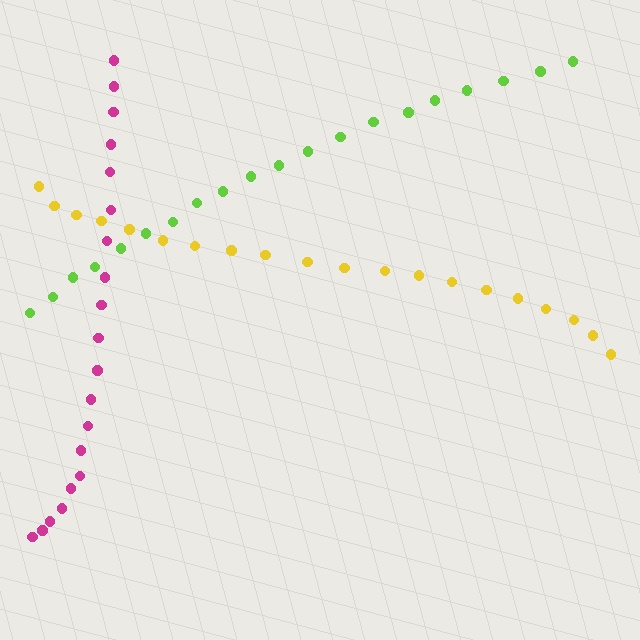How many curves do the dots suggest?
There are 3 distinct paths.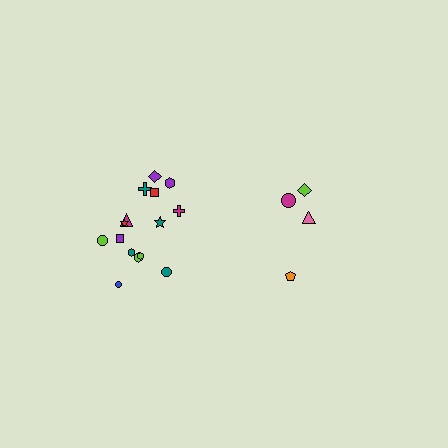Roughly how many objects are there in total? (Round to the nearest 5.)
Roughly 20 objects in total.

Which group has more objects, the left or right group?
The left group.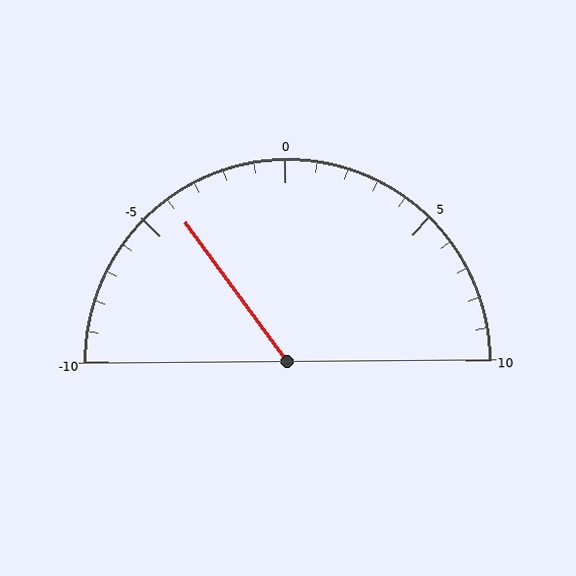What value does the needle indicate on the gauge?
The needle indicates approximately -4.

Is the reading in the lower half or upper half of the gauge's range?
The reading is in the lower half of the range (-10 to 10).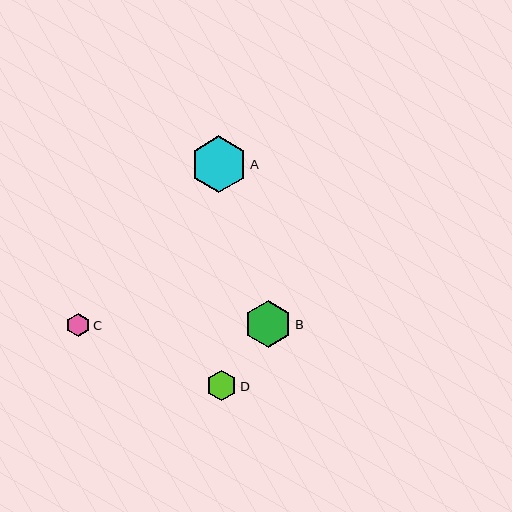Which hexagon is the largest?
Hexagon A is the largest with a size of approximately 57 pixels.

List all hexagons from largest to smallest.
From largest to smallest: A, B, D, C.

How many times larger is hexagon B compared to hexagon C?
Hexagon B is approximately 2.0 times the size of hexagon C.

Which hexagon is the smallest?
Hexagon C is the smallest with a size of approximately 24 pixels.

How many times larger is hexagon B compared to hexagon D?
Hexagon B is approximately 1.5 times the size of hexagon D.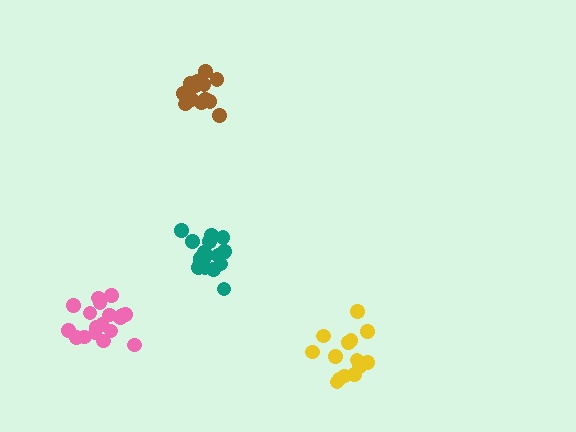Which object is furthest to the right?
The yellow cluster is rightmost.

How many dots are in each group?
Group 1: 14 dots, Group 2: 17 dots, Group 3: 17 dots, Group 4: 18 dots (66 total).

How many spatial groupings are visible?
There are 4 spatial groupings.